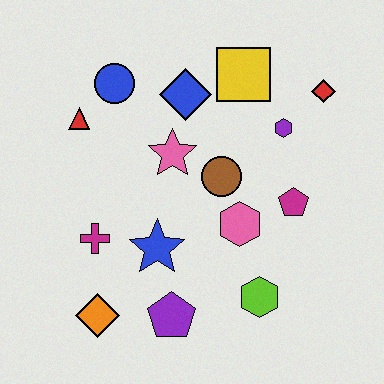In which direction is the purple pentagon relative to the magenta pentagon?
The purple pentagon is to the left of the magenta pentagon.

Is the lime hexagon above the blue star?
No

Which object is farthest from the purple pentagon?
The red diamond is farthest from the purple pentagon.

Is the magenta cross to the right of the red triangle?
Yes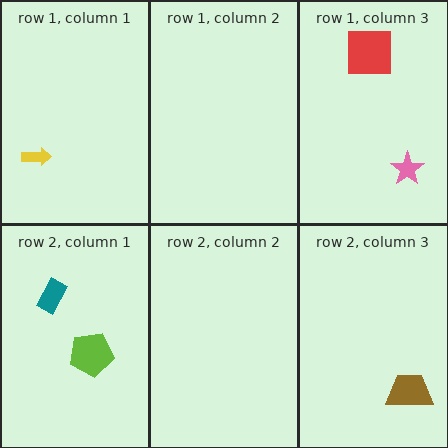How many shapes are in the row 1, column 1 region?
1.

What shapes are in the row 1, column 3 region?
The red square, the pink star.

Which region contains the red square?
The row 1, column 3 region.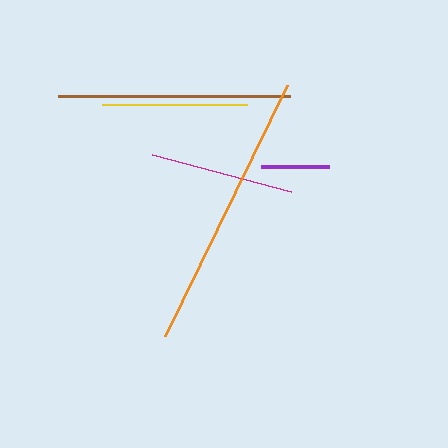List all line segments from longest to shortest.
From longest to shortest: orange, brown, yellow, magenta, purple.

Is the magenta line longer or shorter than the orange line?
The orange line is longer than the magenta line.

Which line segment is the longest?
The orange line is the longest at approximately 280 pixels.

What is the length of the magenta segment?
The magenta segment is approximately 144 pixels long.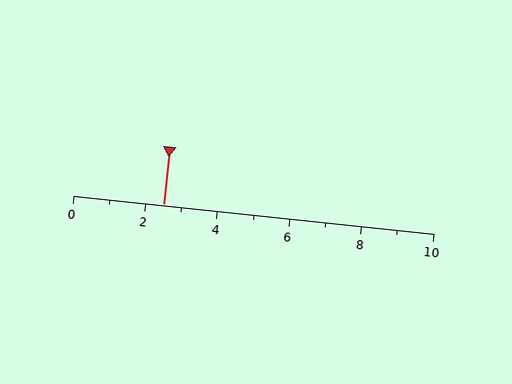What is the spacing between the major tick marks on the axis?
The major ticks are spaced 2 apart.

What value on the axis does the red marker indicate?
The marker indicates approximately 2.5.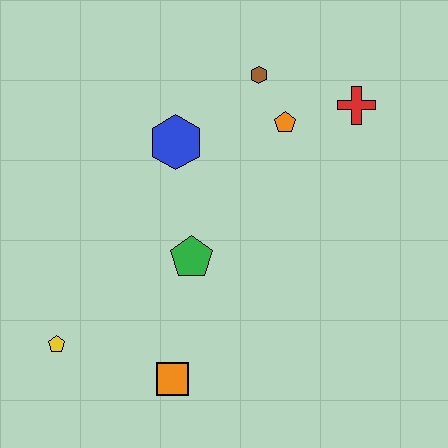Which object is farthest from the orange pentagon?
The yellow pentagon is farthest from the orange pentagon.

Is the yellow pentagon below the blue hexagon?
Yes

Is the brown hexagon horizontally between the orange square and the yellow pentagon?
No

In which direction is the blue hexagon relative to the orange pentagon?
The blue hexagon is to the left of the orange pentagon.